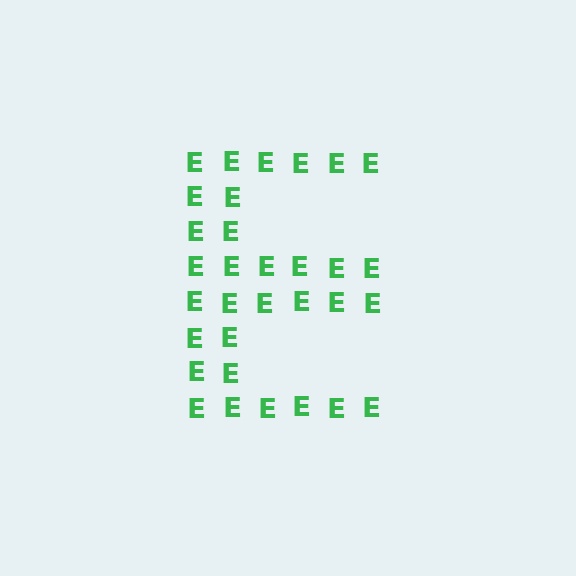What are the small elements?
The small elements are letter E's.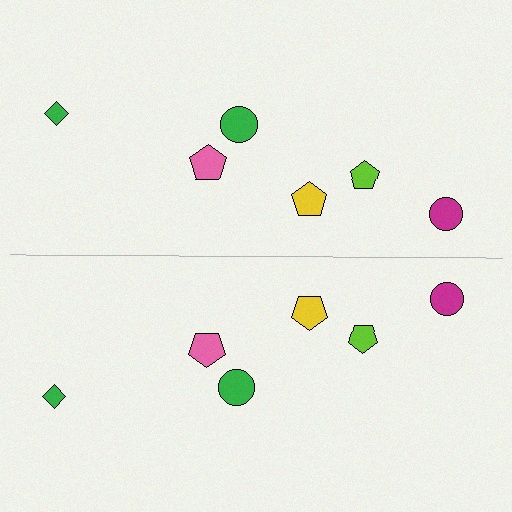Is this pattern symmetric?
Yes, this pattern has bilateral (reflection) symmetry.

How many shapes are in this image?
There are 12 shapes in this image.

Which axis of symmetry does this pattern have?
The pattern has a horizontal axis of symmetry running through the center of the image.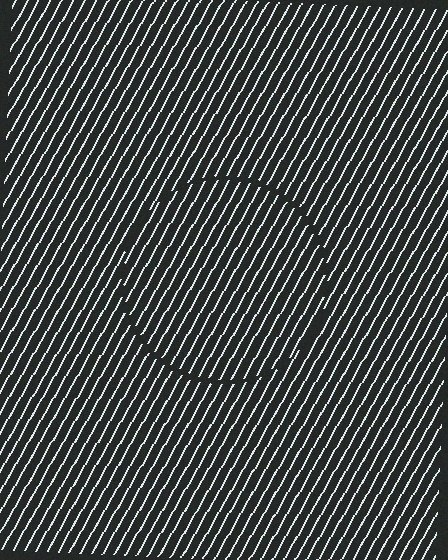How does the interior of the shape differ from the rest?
The interior of the shape contains the same grating, shifted by half a period — the contour is defined by the phase discontinuity where line-ends from the inner and outer gratings abut.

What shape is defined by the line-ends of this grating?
An illusory circle. The interior of the shape contains the same grating, shifted by half a period — the contour is defined by the phase discontinuity where line-ends from the inner and outer gratings abut.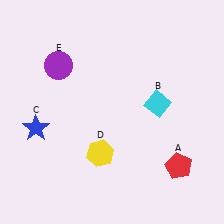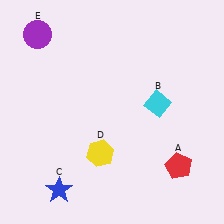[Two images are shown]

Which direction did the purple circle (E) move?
The purple circle (E) moved up.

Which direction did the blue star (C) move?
The blue star (C) moved down.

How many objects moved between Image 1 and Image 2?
2 objects moved between the two images.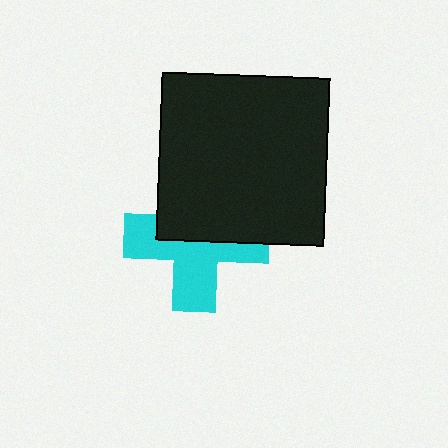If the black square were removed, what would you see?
You would see the complete cyan cross.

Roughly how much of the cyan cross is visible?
About half of it is visible (roughly 52%).